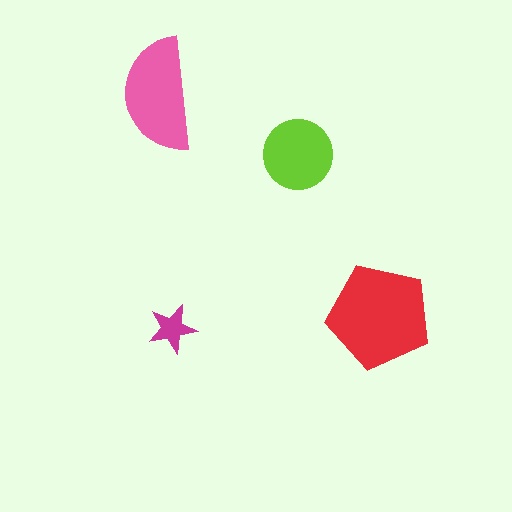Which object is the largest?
The red pentagon.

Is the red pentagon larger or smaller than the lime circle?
Larger.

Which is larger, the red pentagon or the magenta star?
The red pentagon.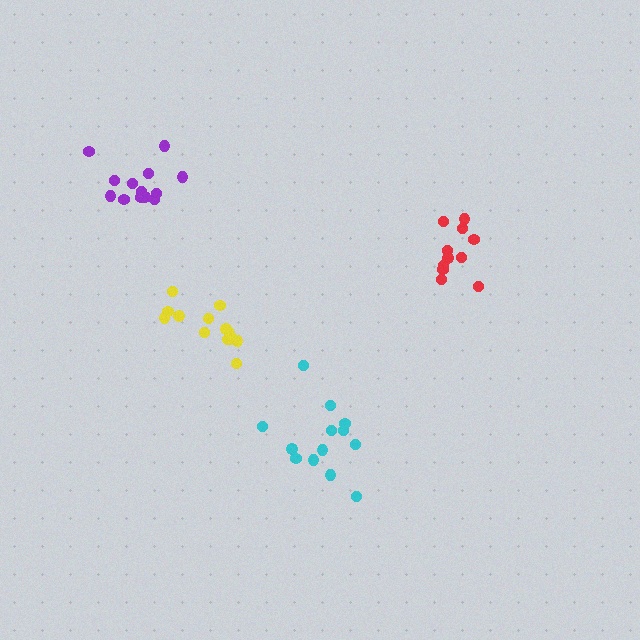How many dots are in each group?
Group 1: 13 dots, Group 2: 13 dots, Group 3: 11 dots, Group 4: 13 dots (50 total).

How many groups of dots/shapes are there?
There are 4 groups.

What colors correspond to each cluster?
The clusters are colored: purple, cyan, red, yellow.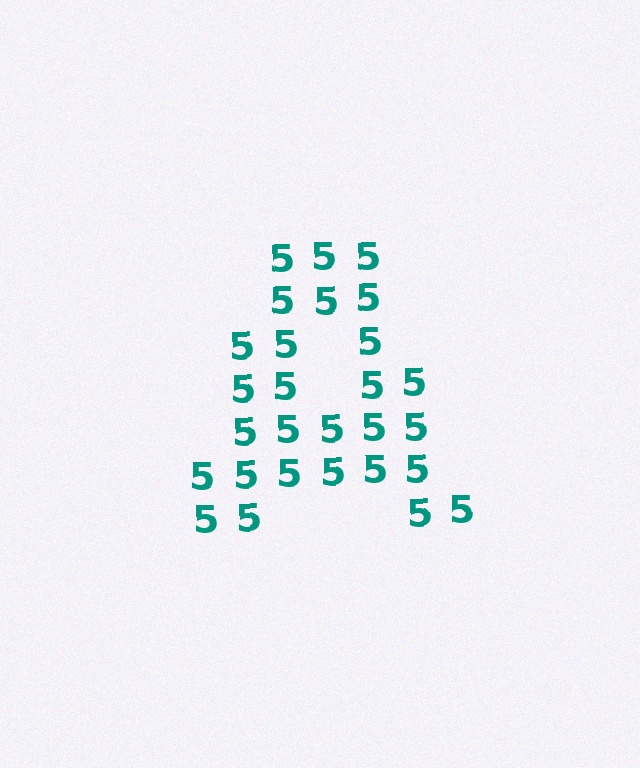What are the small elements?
The small elements are digit 5's.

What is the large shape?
The large shape is the letter A.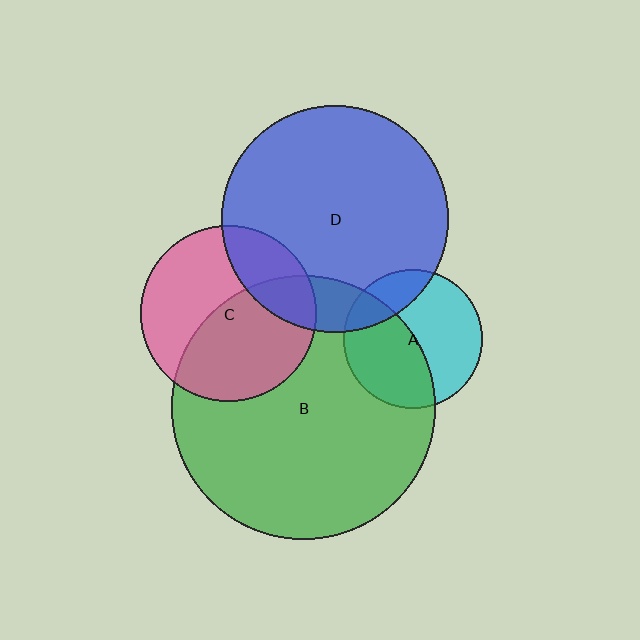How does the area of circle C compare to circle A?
Approximately 1.6 times.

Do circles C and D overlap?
Yes.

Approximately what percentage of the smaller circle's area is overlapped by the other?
Approximately 25%.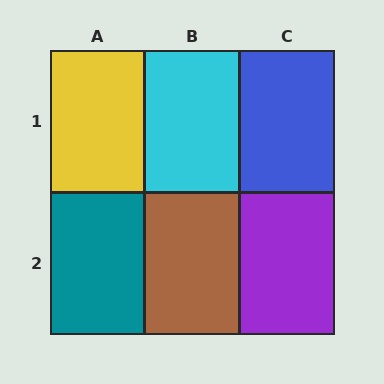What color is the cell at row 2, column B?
Brown.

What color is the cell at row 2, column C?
Purple.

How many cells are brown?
1 cell is brown.